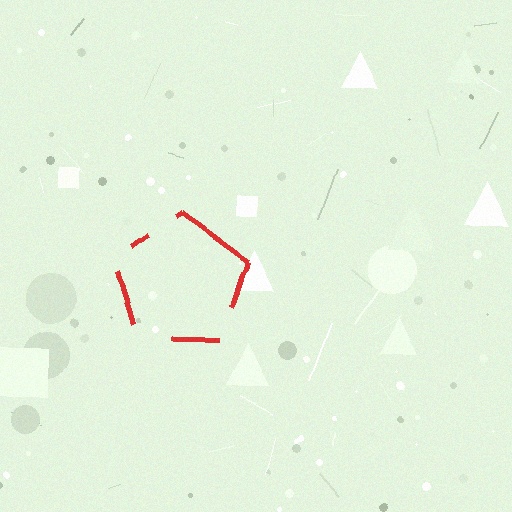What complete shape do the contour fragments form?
The contour fragments form a pentagon.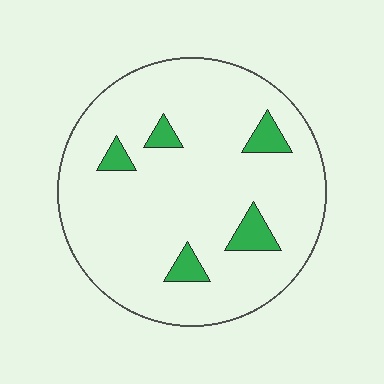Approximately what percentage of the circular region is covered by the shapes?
Approximately 10%.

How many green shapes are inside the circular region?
5.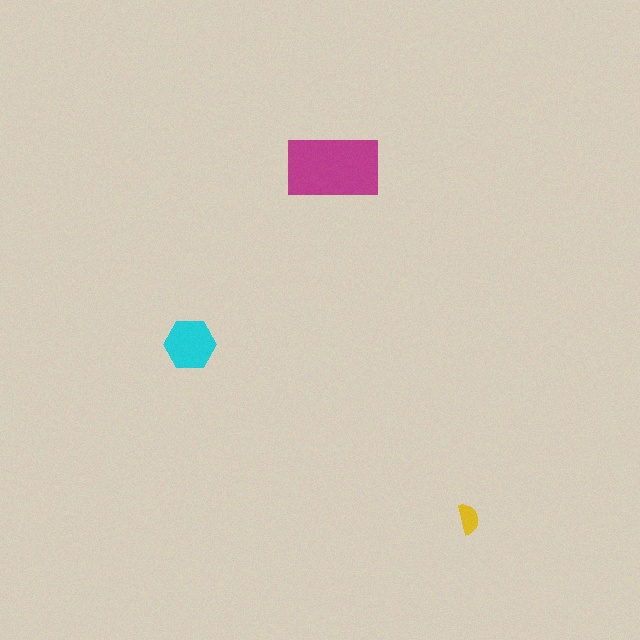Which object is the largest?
The magenta rectangle.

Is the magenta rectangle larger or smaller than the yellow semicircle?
Larger.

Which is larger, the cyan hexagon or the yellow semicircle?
The cyan hexagon.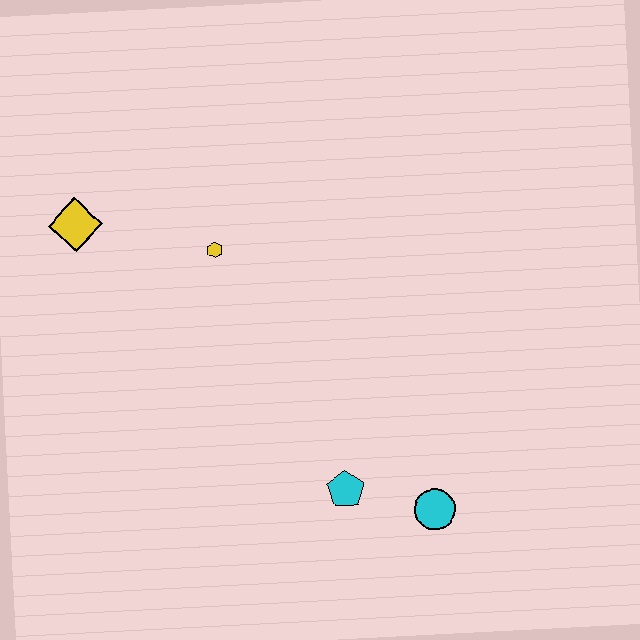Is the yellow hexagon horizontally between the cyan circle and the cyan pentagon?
No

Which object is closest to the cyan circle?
The cyan pentagon is closest to the cyan circle.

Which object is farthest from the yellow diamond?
The cyan circle is farthest from the yellow diamond.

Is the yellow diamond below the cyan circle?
No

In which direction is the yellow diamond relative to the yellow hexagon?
The yellow diamond is to the left of the yellow hexagon.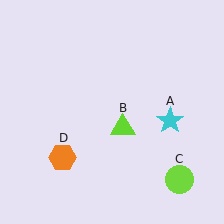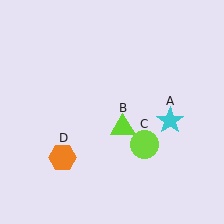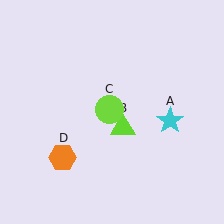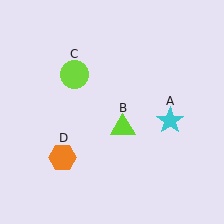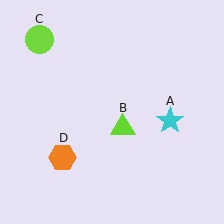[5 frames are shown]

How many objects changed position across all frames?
1 object changed position: lime circle (object C).